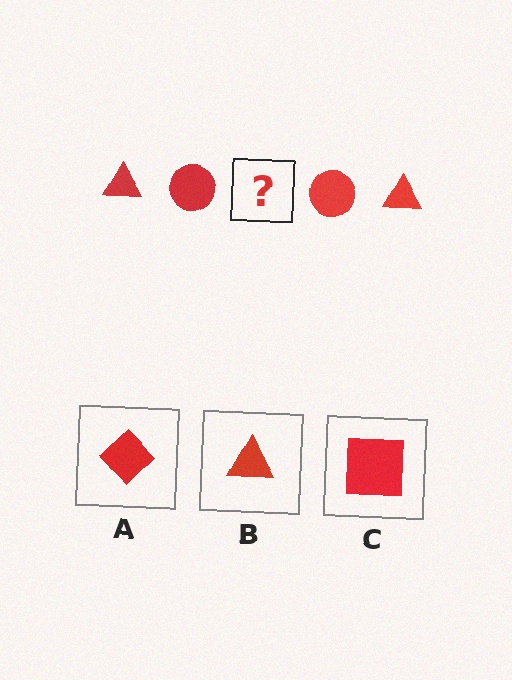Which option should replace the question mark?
Option B.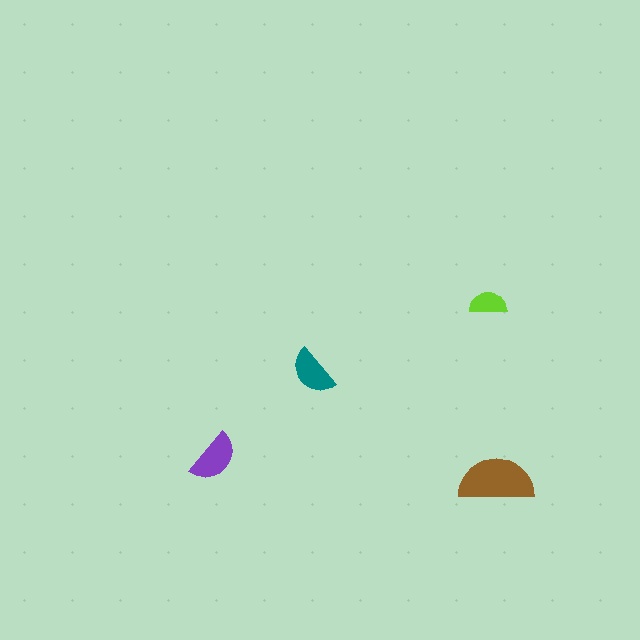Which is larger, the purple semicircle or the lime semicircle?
The purple one.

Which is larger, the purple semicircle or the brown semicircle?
The brown one.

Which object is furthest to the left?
The purple semicircle is leftmost.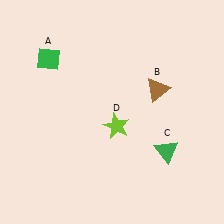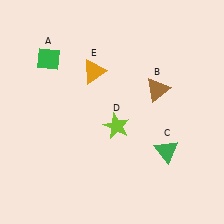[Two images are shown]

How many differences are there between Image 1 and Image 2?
There is 1 difference between the two images.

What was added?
An orange triangle (E) was added in Image 2.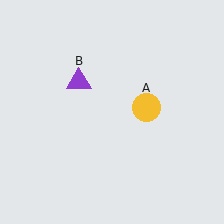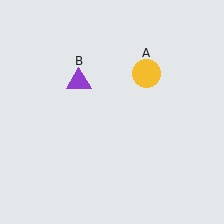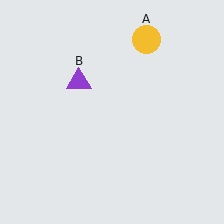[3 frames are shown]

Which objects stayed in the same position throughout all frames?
Purple triangle (object B) remained stationary.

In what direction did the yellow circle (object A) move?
The yellow circle (object A) moved up.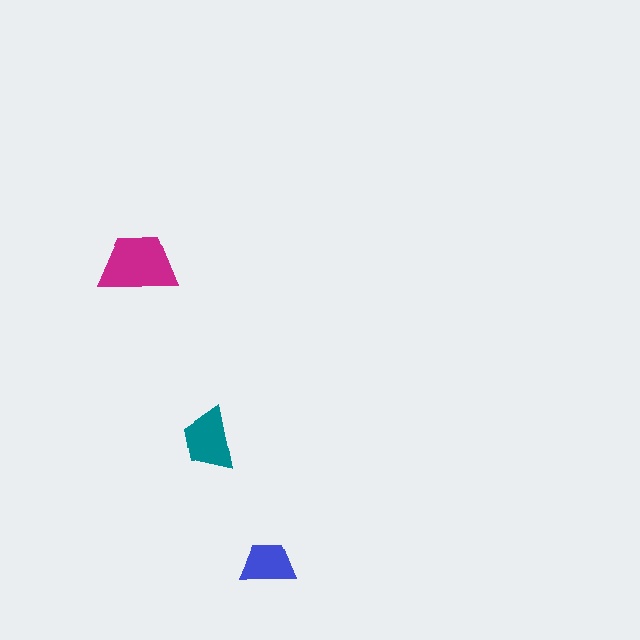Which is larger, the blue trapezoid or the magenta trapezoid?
The magenta one.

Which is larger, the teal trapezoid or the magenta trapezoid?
The magenta one.